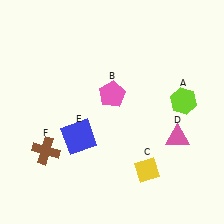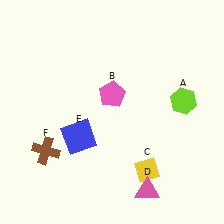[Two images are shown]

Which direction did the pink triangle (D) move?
The pink triangle (D) moved down.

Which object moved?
The pink triangle (D) moved down.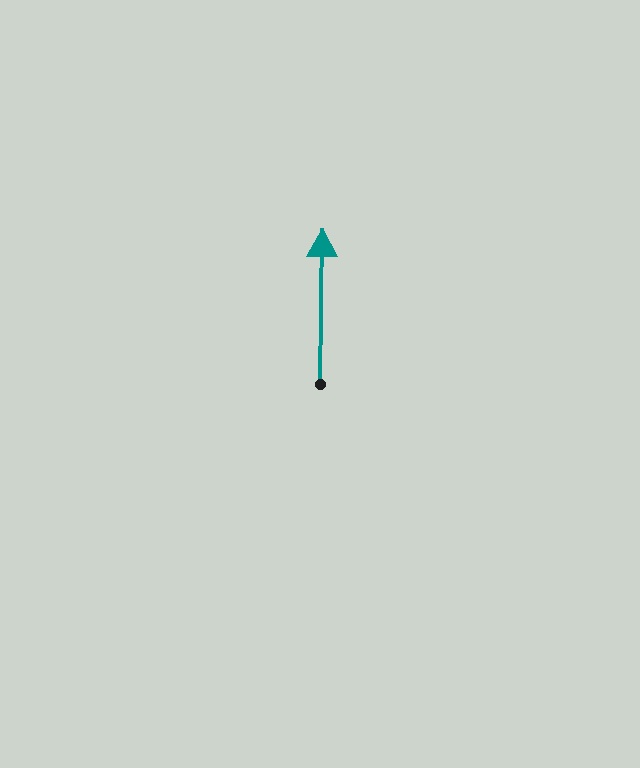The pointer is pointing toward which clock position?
Roughly 12 o'clock.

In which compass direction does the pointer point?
North.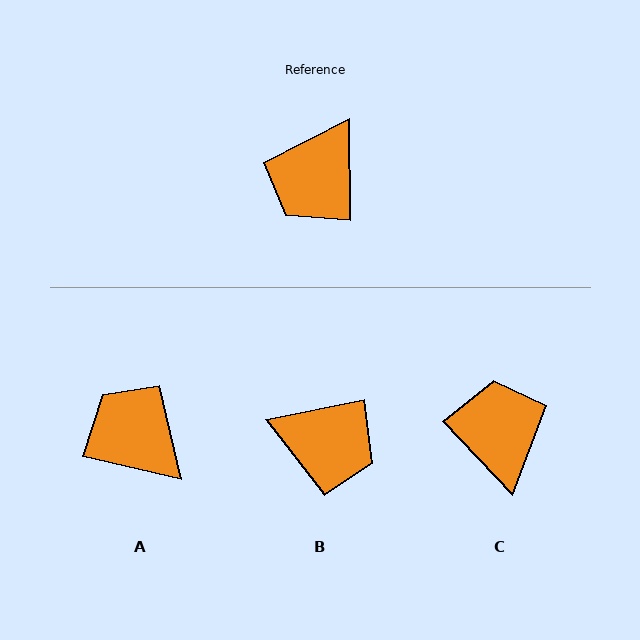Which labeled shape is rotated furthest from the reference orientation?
C, about 137 degrees away.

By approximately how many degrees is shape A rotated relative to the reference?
Approximately 104 degrees clockwise.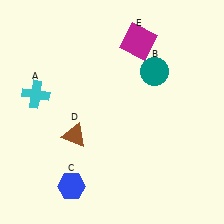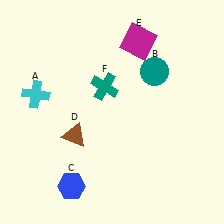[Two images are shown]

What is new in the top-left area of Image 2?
A teal cross (F) was added in the top-left area of Image 2.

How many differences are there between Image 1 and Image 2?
There is 1 difference between the two images.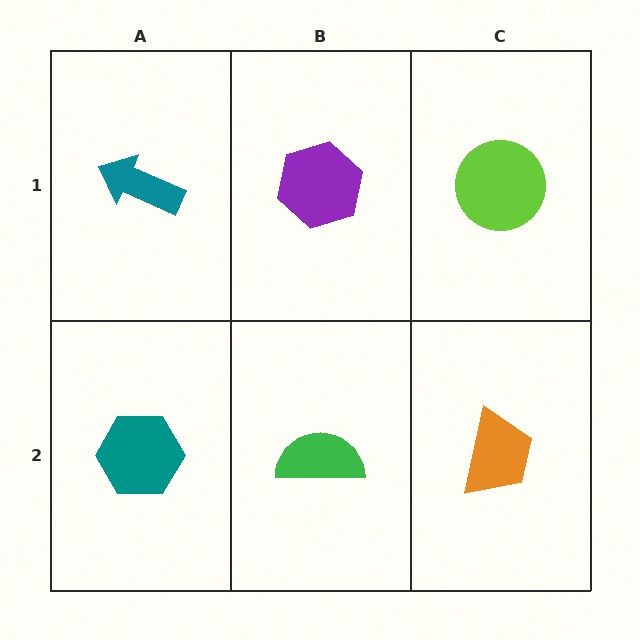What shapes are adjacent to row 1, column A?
A teal hexagon (row 2, column A), a purple hexagon (row 1, column B).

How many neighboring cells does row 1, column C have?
2.